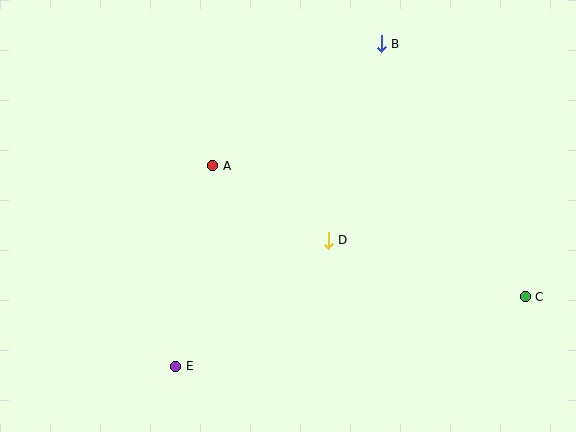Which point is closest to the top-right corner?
Point B is closest to the top-right corner.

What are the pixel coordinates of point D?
Point D is at (328, 240).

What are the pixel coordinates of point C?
Point C is at (525, 297).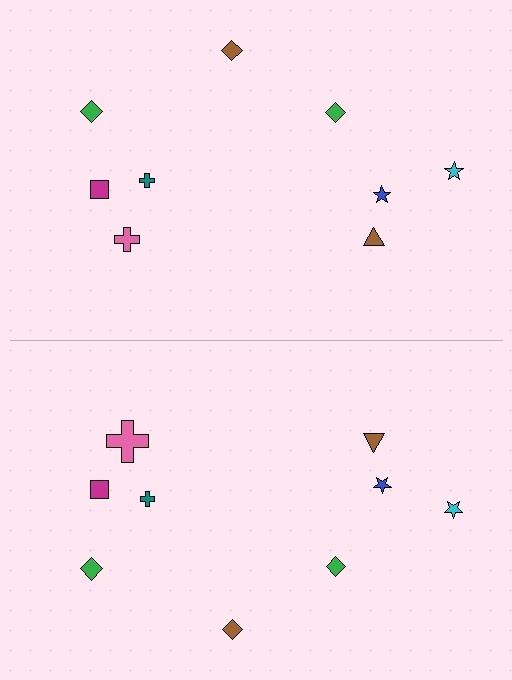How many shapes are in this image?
There are 18 shapes in this image.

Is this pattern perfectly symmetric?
No, the pattern is not perfectly symmetric. The pink cross on the bottom side has a different size than its mirror counterpart.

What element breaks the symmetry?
The pink cross on the bottom side has a different size than its mirror counterpart.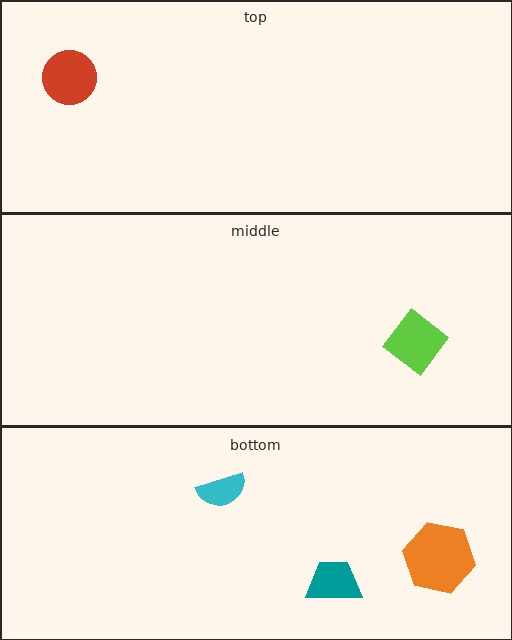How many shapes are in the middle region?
1.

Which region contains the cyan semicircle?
The bottom region.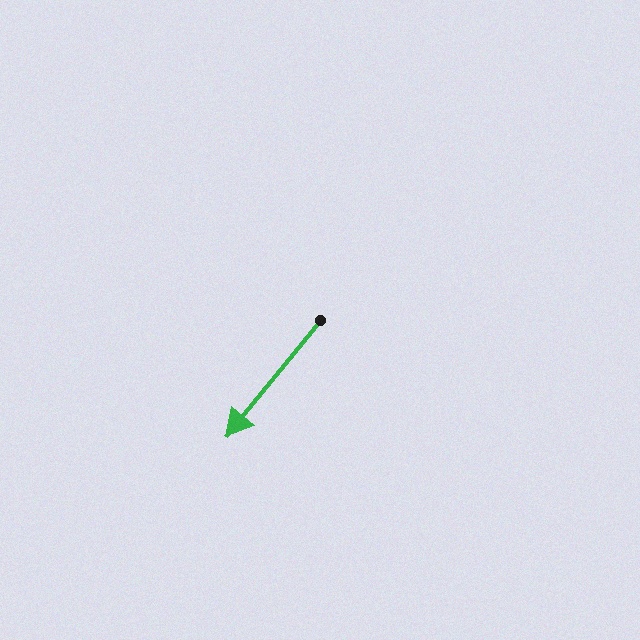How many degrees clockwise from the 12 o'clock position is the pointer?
Approximately 219 degrees.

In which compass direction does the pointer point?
Southwest.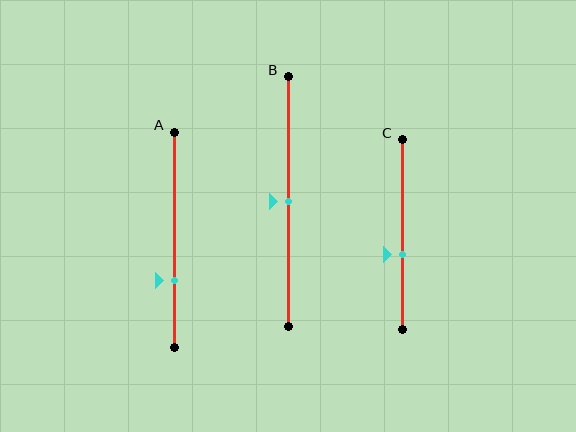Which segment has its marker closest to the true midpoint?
Segment B has its marker closest to the true midpoint.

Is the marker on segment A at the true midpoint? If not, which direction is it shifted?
No, the marker on segment A is shifted downward by about 19% of the segment length.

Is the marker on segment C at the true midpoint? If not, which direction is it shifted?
No, the marker on segment C is shifted downward by about 10% of the segment length.